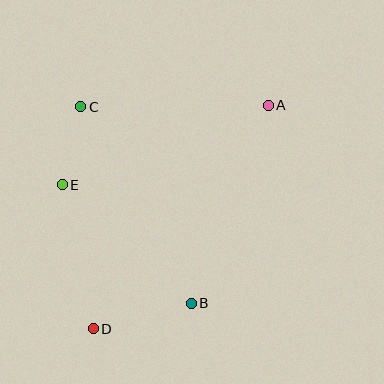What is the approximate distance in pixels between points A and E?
The distance between A and E is approximately 221 pixels.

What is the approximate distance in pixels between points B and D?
The distance between B and D is approximately 101 pixels.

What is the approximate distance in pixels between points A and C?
The distance between A and C is approximately 187 pixels.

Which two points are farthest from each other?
Points A and D are farthest from each other.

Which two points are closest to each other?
Points C and E are closest to each other.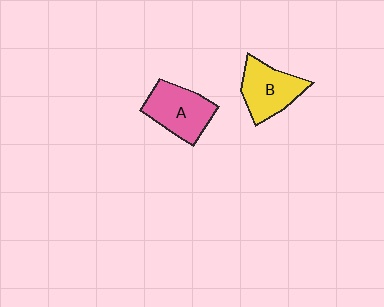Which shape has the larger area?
Shape A (pink).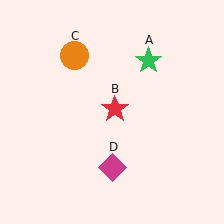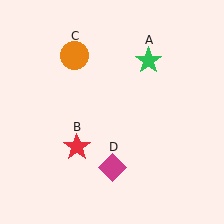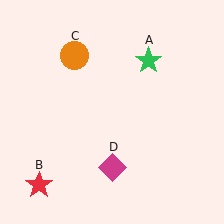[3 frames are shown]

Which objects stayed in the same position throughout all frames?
Green star (object A) and orange circle (object C) and magenta diamond (object D) remained stationary.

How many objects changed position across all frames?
1 object changed position: red star (object B).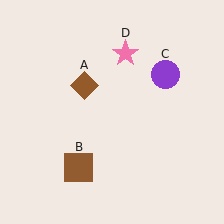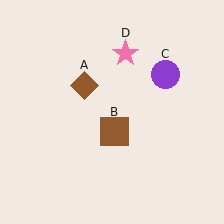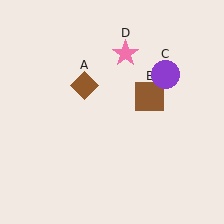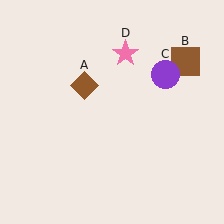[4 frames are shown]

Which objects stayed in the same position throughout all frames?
Brown diamond (object A) and purple circle (object C) and pink star (object D) remained stationary.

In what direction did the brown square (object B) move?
The brown square (object B) moved up and to the right.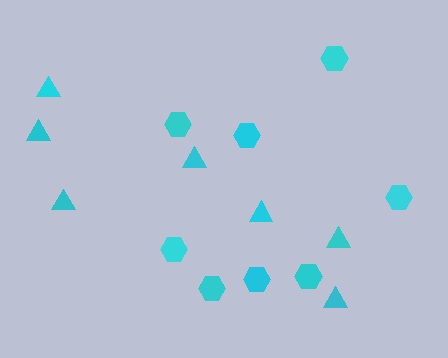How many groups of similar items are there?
There are 2 groups: one group of triangles (7) and one group of hexagons (8).